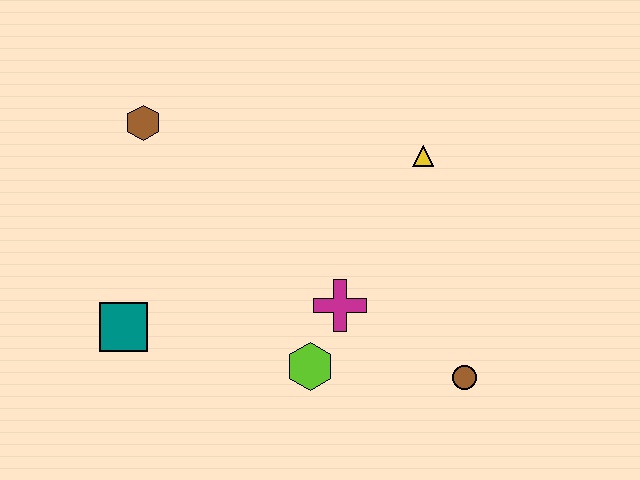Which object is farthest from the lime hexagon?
The brown hexagon is farthest from the lime hexagon.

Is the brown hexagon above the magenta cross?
Yes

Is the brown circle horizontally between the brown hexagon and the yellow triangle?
No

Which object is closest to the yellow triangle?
The magenta cross is closest to the yellow triangle.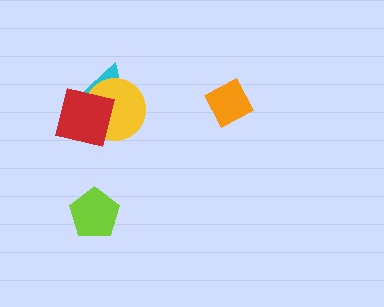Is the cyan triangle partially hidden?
Yes, it is partially covered by another shape.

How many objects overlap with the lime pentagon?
0 objects overlap with the lime pentagon.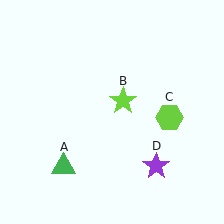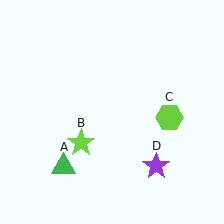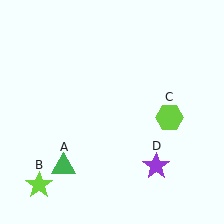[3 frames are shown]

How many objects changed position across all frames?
1 object changed position: lime star (object B).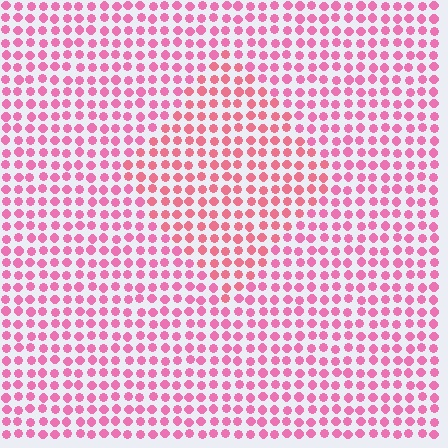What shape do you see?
I see a diamond.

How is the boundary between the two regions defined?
The boundary is defined purely by a slight shift in hue (about 19 degrees). Spacing, size, and orientation are identical on both sides.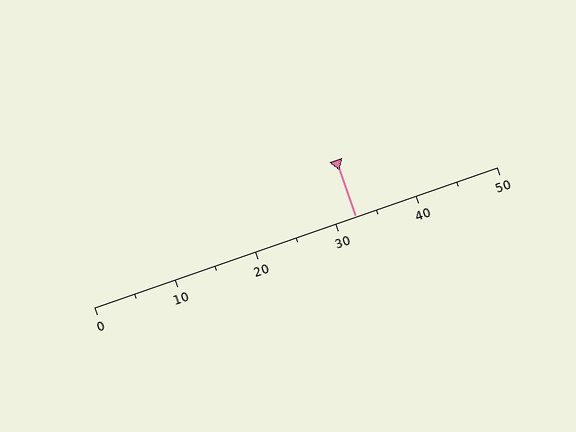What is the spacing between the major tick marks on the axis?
The major ticks are spaced 10 apart.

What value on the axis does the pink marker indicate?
The marker indicates approximately 32.5.